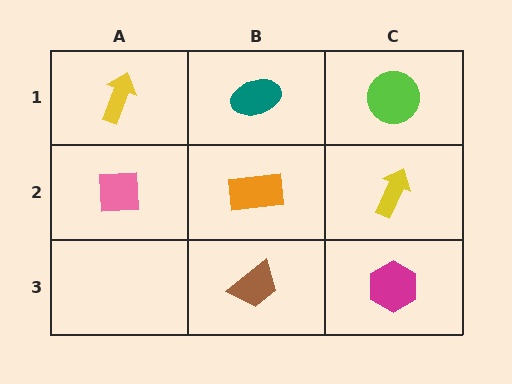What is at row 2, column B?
An orange rectangle.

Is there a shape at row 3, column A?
No, that cell is empty.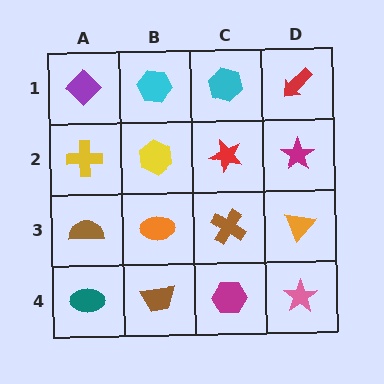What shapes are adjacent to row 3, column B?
A yellow hexagon (row 2, column B), a brown trapezoid (row 4, column B), a brown semicircle (row 3, column A), a brown cross (row 3, column C).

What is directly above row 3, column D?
A magenta star.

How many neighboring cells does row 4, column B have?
3.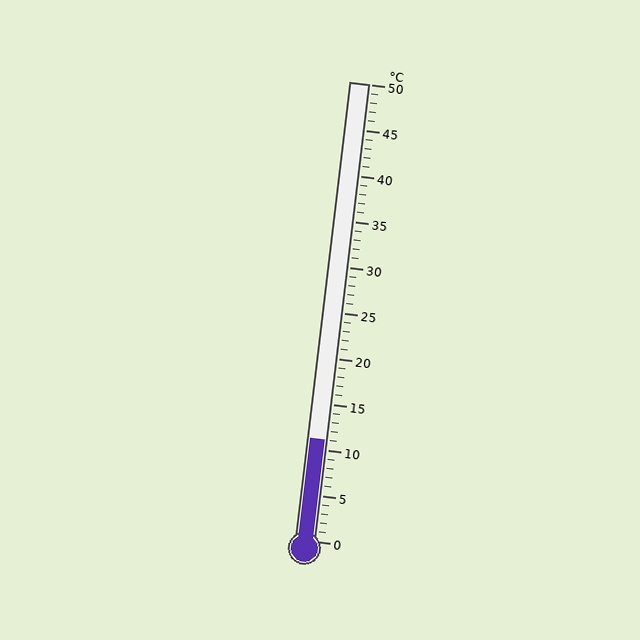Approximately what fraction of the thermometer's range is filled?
The thermometer is filled to approximately 20% of its range.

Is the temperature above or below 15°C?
The temperature is below 15°C.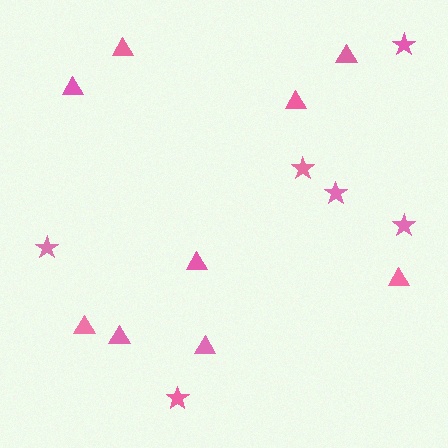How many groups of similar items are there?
There are 2 groups: one group of triangles (9) and one group of stars (6).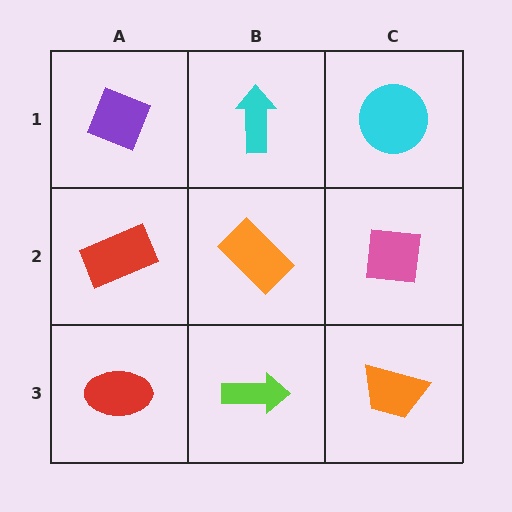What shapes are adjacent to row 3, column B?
An orange rectangle (row 2, column B), a red ellipse (row 3, column A), an orange trapezoid (row 3, column C).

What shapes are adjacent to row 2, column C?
A cyan circle (row 1, column C), an orange trapezoid (row 3, column C), an orange rectangle (row 2, column B).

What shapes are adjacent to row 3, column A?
A red rectangle (row 2, column A), a lime arrow (row 3, column B).